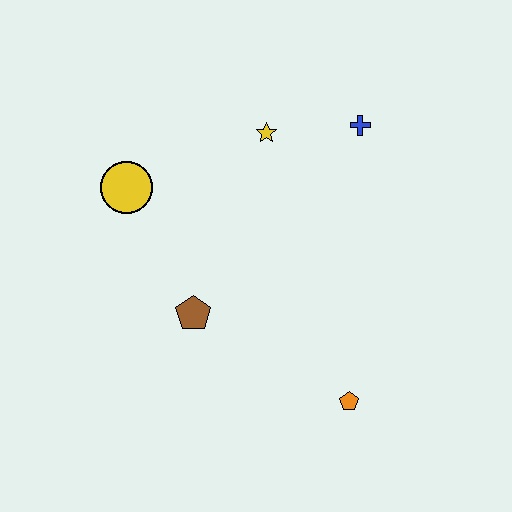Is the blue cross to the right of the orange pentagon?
Yes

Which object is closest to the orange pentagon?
The brown pentagon is closest to the orange pentagon.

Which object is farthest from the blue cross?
The orange pentagon is farthest from the blue cross.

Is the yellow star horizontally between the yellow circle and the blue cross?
Yes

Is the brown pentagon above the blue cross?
No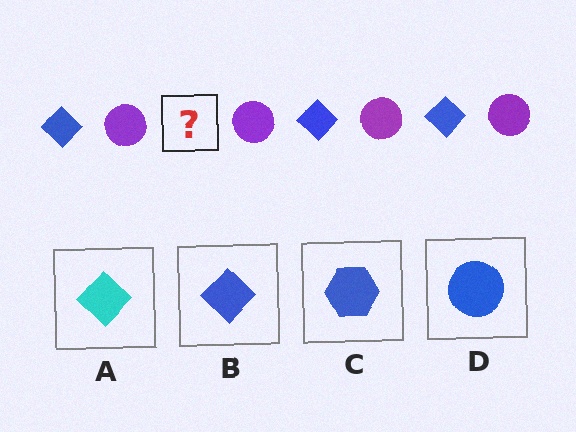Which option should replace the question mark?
Option B.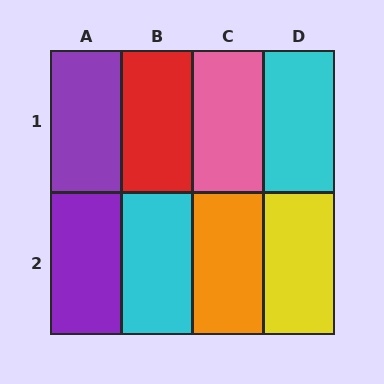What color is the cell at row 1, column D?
Cyan.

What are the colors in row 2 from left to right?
Purple, cyan, orange, yellow.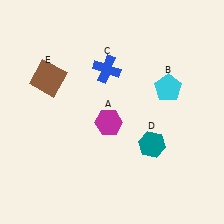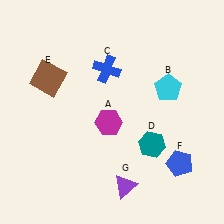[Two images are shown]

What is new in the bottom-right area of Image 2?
A purple triangle (G) was added in the bottom-right area of Image 2.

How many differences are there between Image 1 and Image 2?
There are 2 differences between the two images.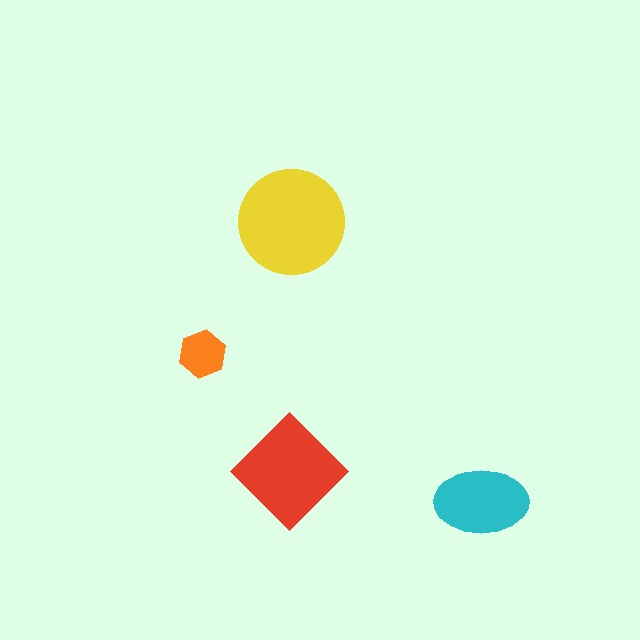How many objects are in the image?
There are 4 objects in the image.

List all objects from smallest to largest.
The orange hexagon, the cyan ellipse, the red diamond, the yellow circle.